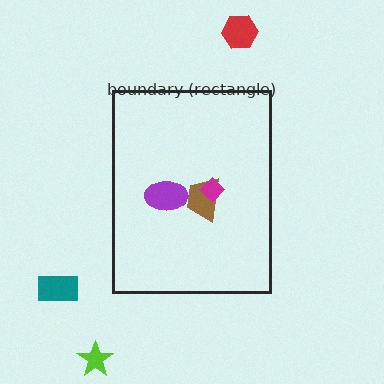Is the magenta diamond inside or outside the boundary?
Inside.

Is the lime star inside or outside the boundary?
Outside.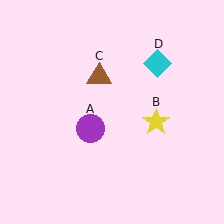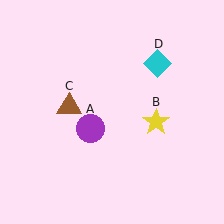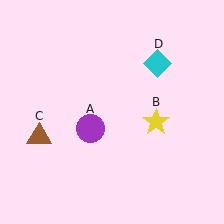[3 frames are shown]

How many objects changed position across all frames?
1 object changed position: brown triangle (object C).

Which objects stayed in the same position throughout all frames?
Purple circle (object A) and yellow star (object B) and cyan diamond (object D) remained stationary.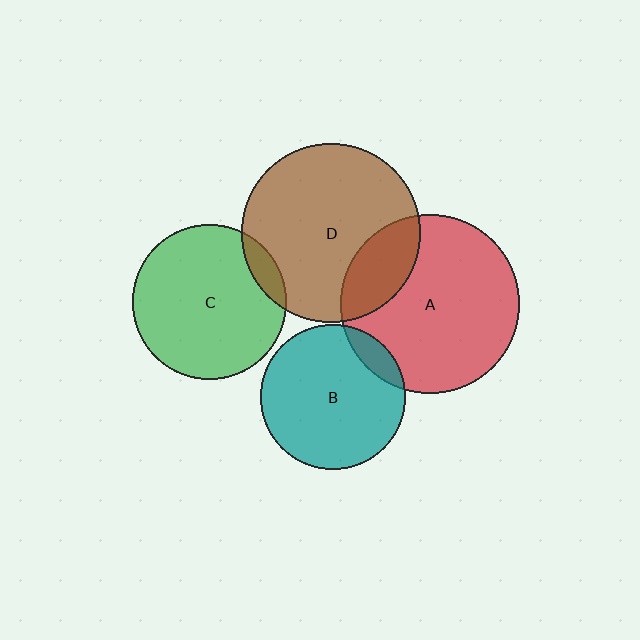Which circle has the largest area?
Circle A (red).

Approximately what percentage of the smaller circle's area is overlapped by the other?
Approximately 10%.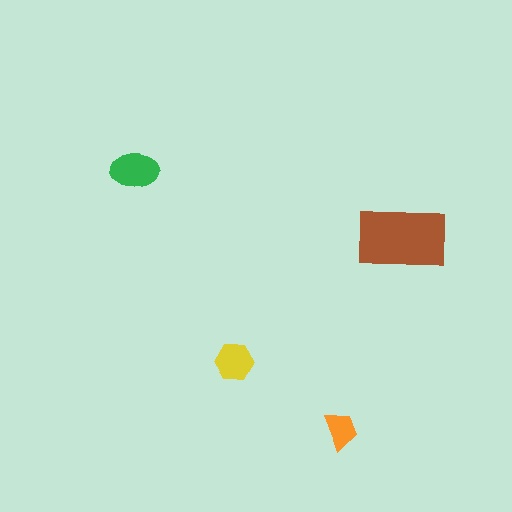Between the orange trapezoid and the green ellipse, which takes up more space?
The green ellipse.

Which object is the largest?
The brown rectangle.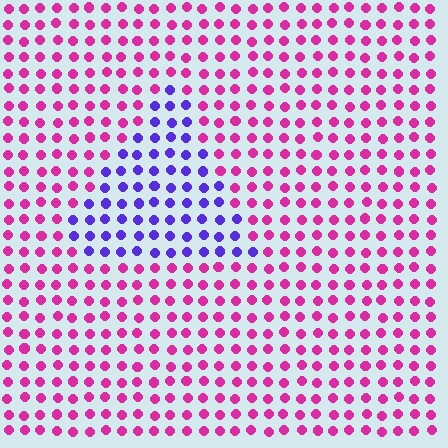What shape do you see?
I see a triangle.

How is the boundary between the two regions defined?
The boundary is defined purely by a slight shift in hue (about 64 degrees). Spacing, size, and orientation are identical on both sides.